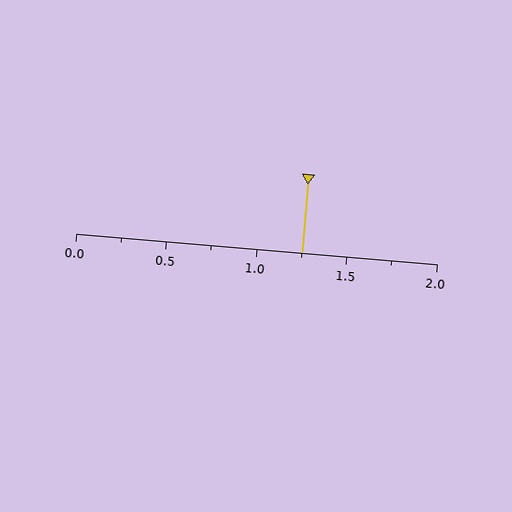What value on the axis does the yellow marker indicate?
The marker indicates approximately 1.25.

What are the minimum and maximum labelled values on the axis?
The axis runs from 0.0 to 2.0.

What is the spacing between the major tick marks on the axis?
The major ticks are spaced 0.5 apart.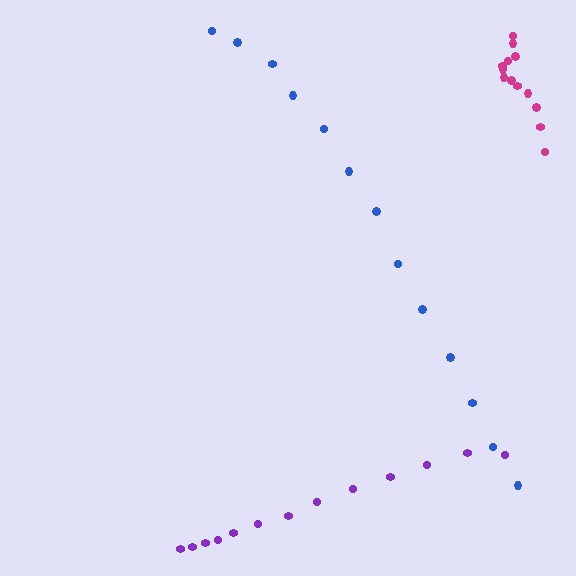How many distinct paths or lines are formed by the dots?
There are 3 distinct paths.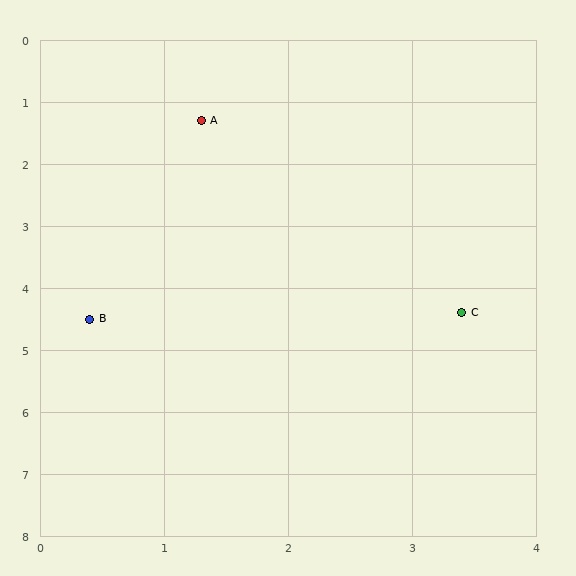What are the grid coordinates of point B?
Point B is at approximately (0.4, 4.5).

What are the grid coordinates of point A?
Point A is at approximately (1.3, 1.3).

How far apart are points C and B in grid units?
Points C and B are about 3.0 grid units apart.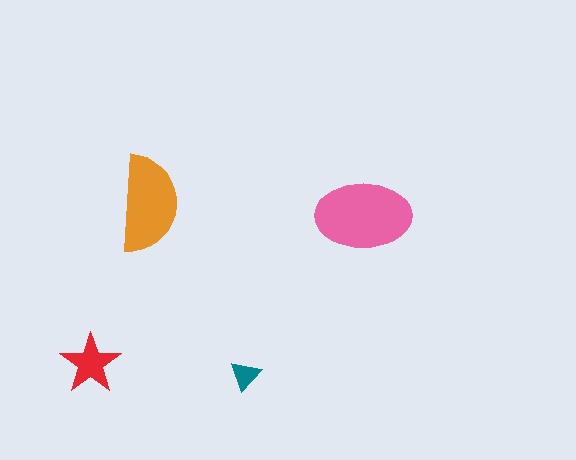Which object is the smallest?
The teal triangle.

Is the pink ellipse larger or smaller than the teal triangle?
Larger.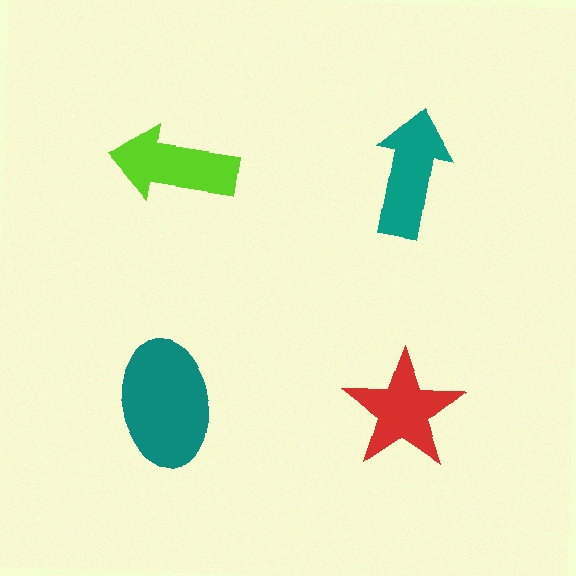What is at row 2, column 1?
A teal ellipse.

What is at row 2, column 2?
A red star.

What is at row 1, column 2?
A teal arrow.